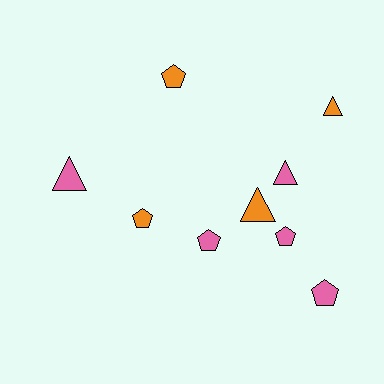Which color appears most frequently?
Pink, with 5 objects.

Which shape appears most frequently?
Pentagon, with 5 objects.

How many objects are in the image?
There are 9 objects.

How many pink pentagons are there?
There are 3 pink pentagons.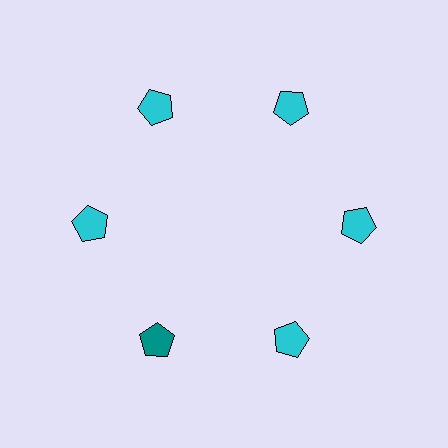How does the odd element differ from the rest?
It has a different color: teal instead of cyan.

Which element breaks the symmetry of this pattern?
The teal pentagon at roughly the 7 o'clock position breaks the symmetry. All other shapes are cyan pentagons.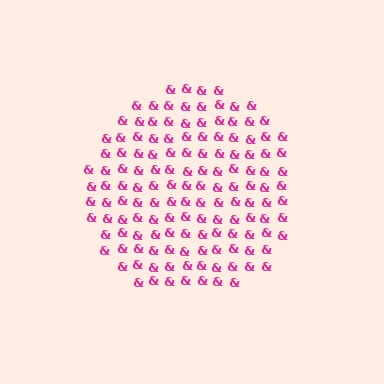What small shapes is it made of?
It is made of small ampersands.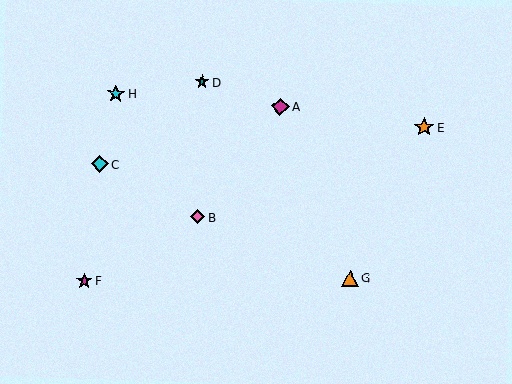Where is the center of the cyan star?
The center of the cyan star is at (116, 94).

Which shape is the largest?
The orange star (labeled E) is the largest.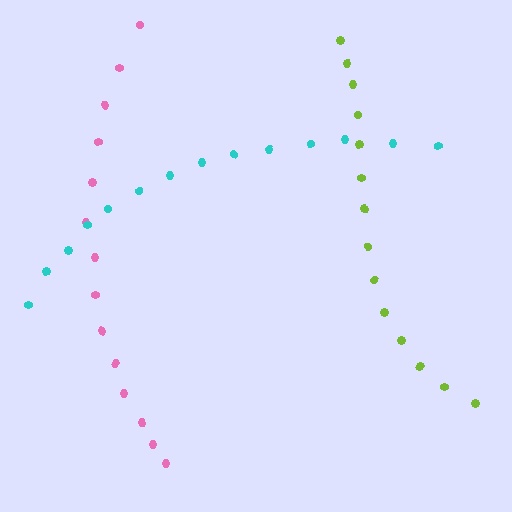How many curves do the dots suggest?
There are 3 distinct paths.